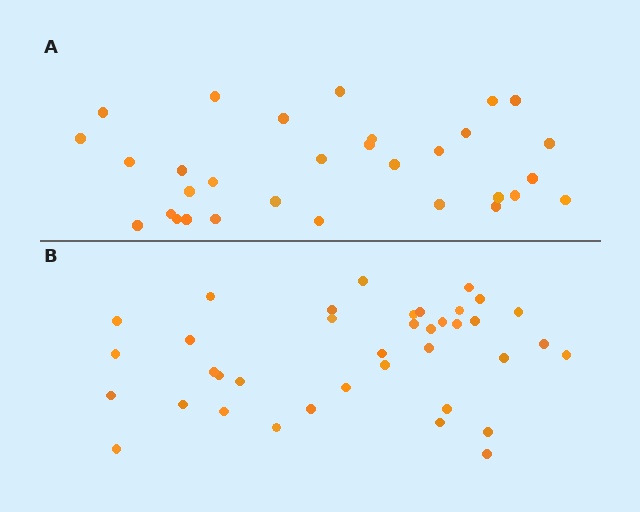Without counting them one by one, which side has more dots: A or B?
Region B (the bottom region) has more dots.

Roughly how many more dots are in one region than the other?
Region B has roughly 8 or so more dots than region A.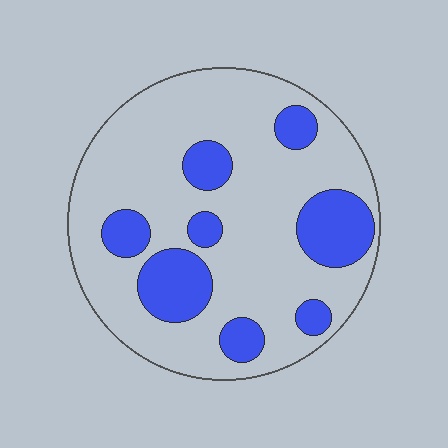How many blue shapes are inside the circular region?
8.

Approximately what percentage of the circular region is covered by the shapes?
Approximately 25%.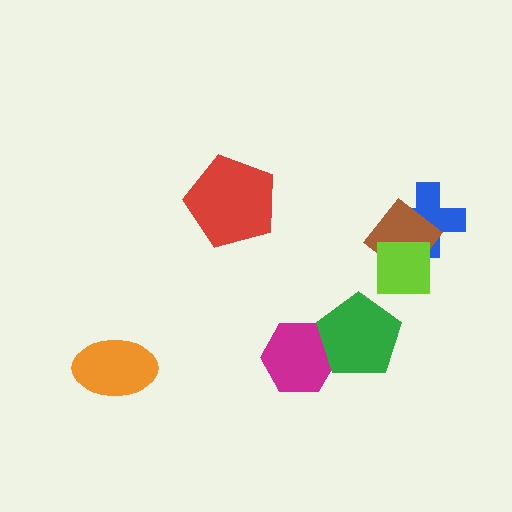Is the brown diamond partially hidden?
Yes, it is partially covered by another shape.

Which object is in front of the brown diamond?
The lime square is in front of the brown diamond.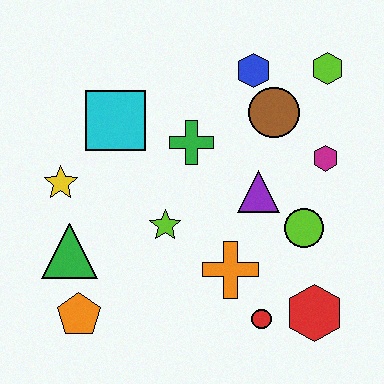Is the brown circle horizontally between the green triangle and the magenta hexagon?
Yes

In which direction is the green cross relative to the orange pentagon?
The green cross is above the orange pentagon.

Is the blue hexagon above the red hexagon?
Yes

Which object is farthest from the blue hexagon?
The orange pentagon is farthest from the blue hexagon.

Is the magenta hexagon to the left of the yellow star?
No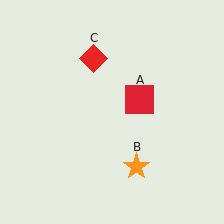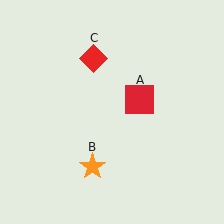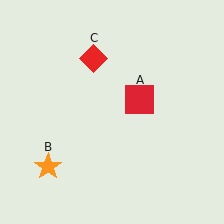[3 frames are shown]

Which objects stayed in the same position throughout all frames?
Red square (object A) and red diamond (object C) remained stationary.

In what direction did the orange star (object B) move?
The orange star (object B) moved left.